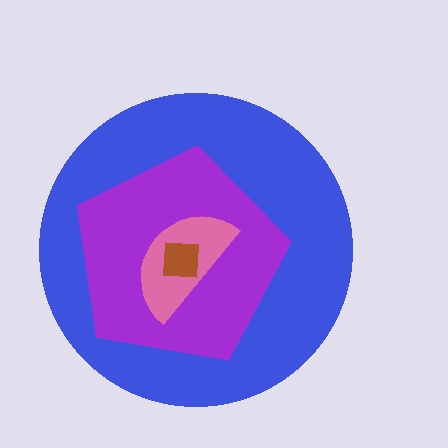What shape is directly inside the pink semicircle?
The brown square.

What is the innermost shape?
The brown square.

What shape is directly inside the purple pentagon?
The pink semicircle.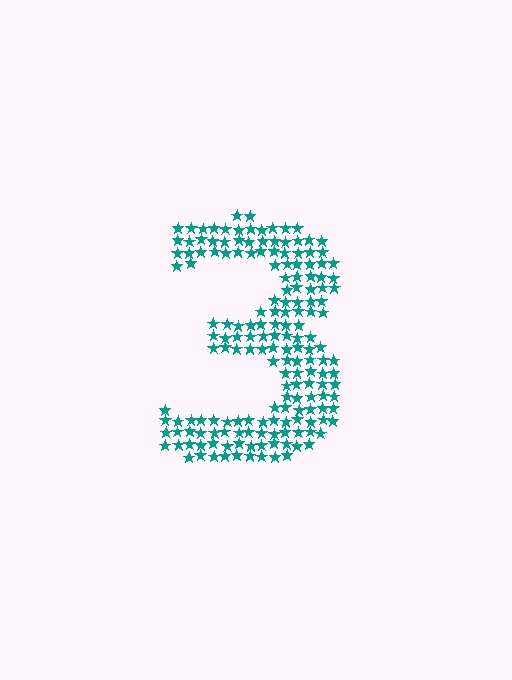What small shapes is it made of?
It is made of small stars.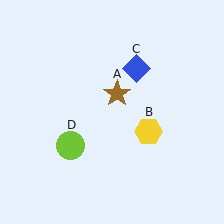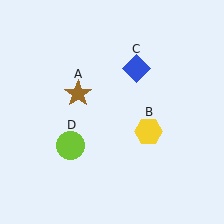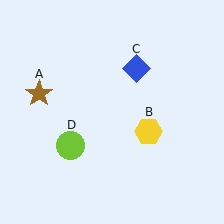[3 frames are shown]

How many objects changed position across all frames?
1 object changed position: brown star (object A).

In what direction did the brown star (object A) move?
The brown star (object A) moved left.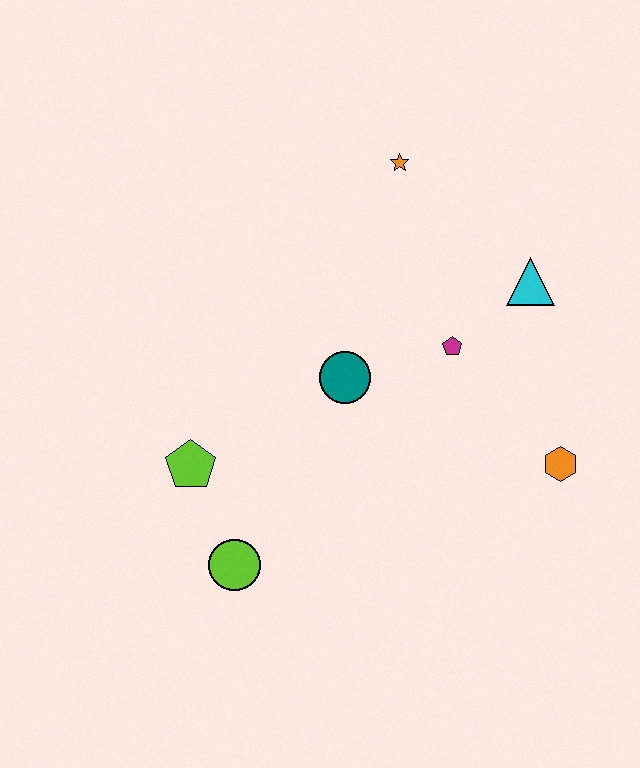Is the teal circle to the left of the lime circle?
No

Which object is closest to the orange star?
The cyan triangle is closest to the orange star.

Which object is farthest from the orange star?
The lime circle is farthest from the orange star.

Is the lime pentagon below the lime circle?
No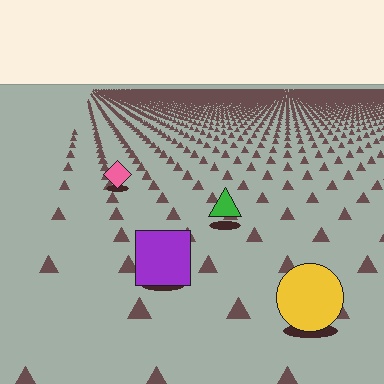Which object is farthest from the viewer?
The pink diamond is farthest from the viewer. It appears smaller and the ground texture around it is denser.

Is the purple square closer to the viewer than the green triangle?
Yes. The purple square is closer — you can tell from the texture gradient: the ground texture is coarser near it.